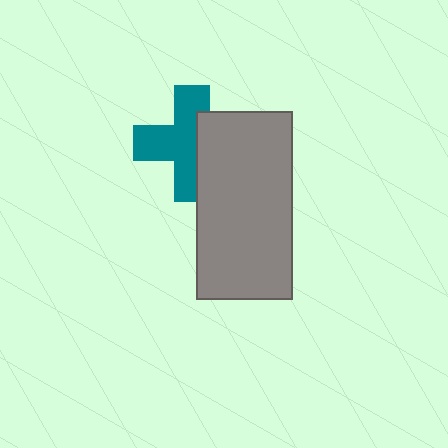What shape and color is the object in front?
The object in front is a gray rectangle.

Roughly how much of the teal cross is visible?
About half of it is visible (roughly 61%).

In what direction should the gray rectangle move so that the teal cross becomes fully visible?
The gray rectangle should move right. That is the shortest direction to clear the overlap and leave the teal cross fully visible.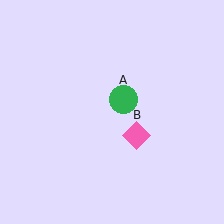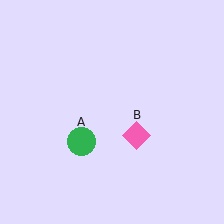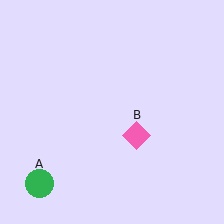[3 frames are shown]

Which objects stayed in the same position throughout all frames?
Pink diamond (object B) remained stationary.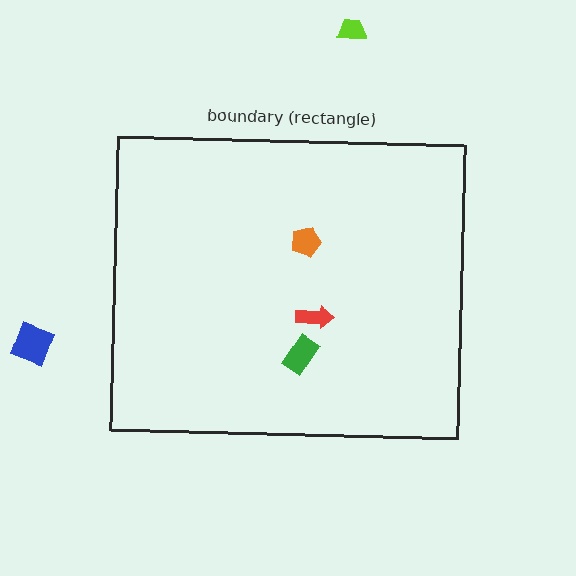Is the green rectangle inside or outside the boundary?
Inside.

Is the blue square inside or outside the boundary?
Outside.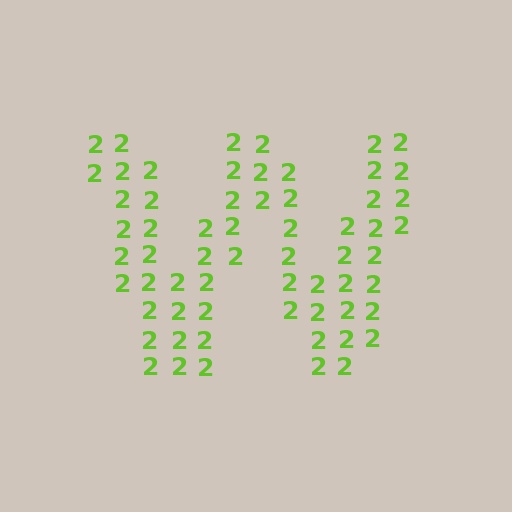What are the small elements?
The small elements are digit 2's.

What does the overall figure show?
The overall figure shows the letter W.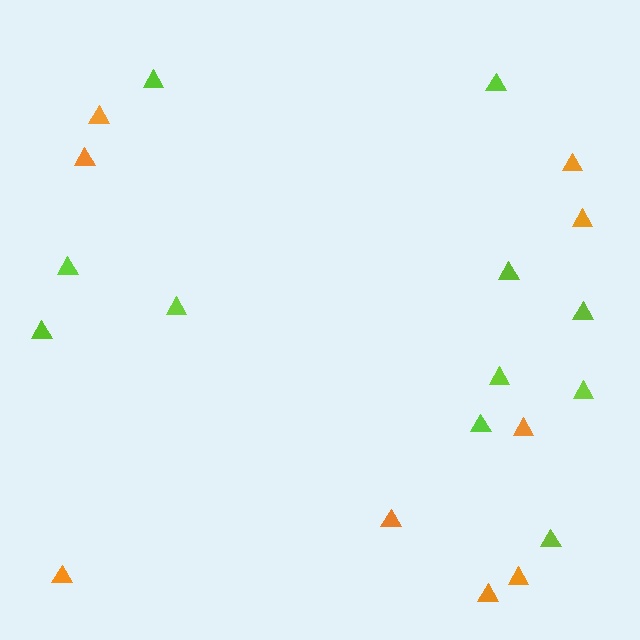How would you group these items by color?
There are 2 groups: one group of orange triangles (9) and one group of lime triangles (11).